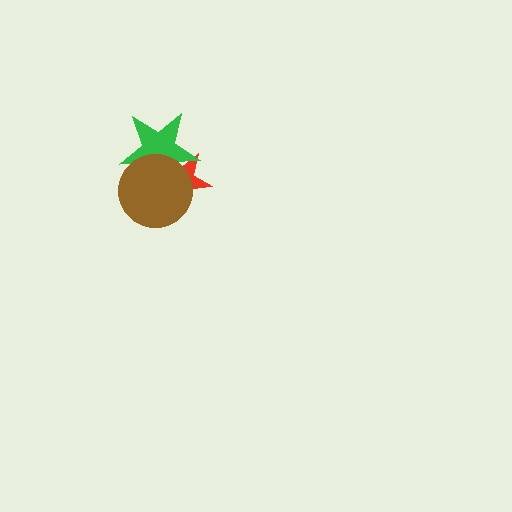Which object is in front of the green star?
The brown circle is in front of the green star.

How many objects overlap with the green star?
2 objects overlap with the green star.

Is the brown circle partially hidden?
No, no other shape covers it.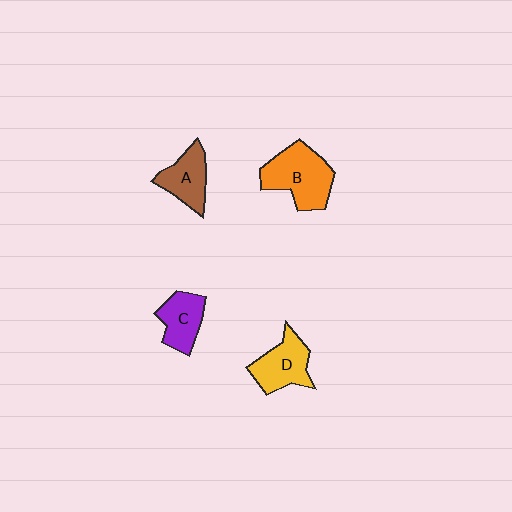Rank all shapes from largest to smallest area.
From largest to smallest: B (orange), D (yellow), A (brown), C (purple).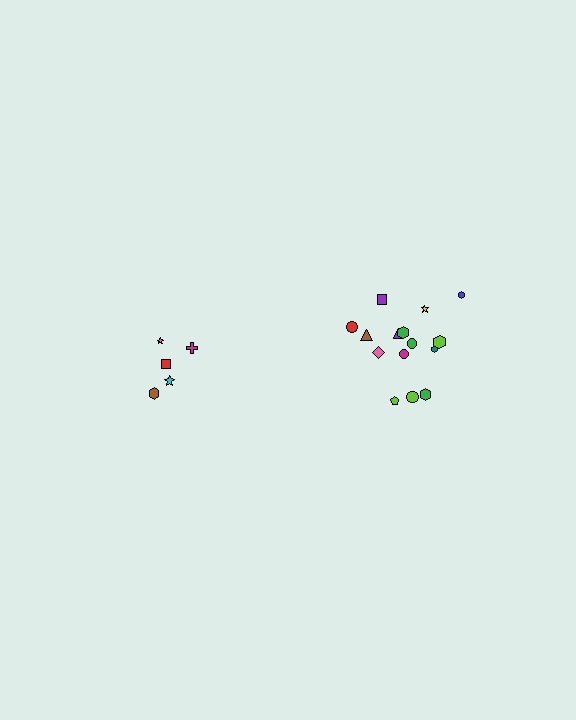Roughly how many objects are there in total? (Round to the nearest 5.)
Roughly 20 objects in total.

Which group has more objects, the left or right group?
The right group.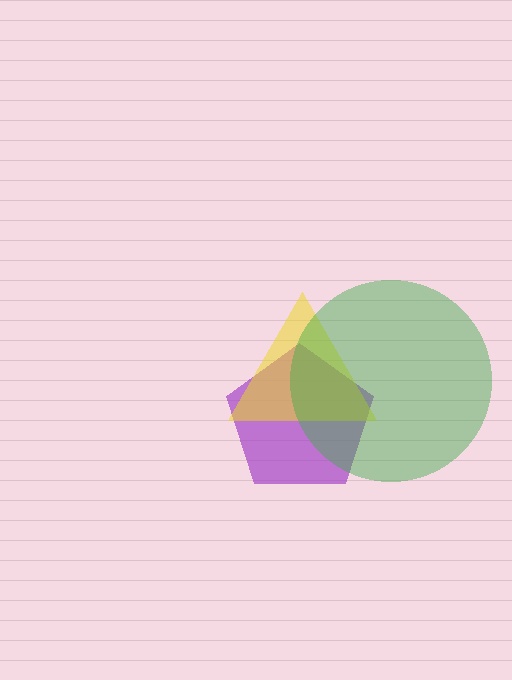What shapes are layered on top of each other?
The layered shapes are: a purple pentagon, a yellow triangle, a green circle.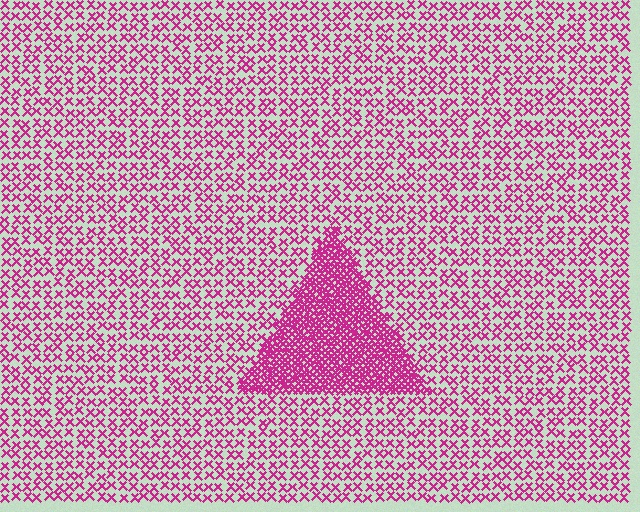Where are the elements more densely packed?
The elements are more densely packed inside the triangle boundary.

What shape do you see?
I see a triangle.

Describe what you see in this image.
The image contains small magenta elements arranged at two different densities. A triangle-shaped region is visible where the elements are more densely packed than the surrounding area.